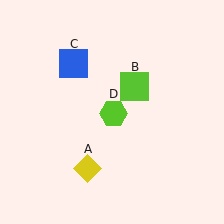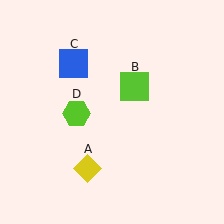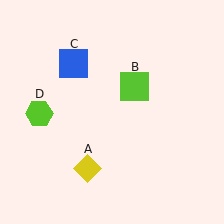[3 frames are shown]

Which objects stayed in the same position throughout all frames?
Yellow diamond (object A) and lime square (object B) and blue square (object C) remained stationary.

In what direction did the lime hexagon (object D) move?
The lime hexagon (object D) moved left.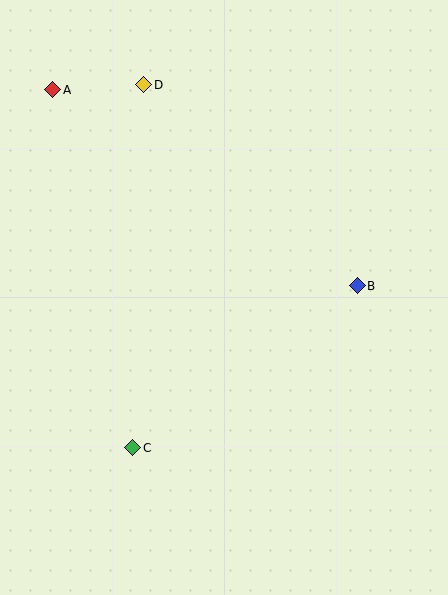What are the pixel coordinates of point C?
Point C is at (133, 448).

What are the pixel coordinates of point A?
Point A is at (53, 90).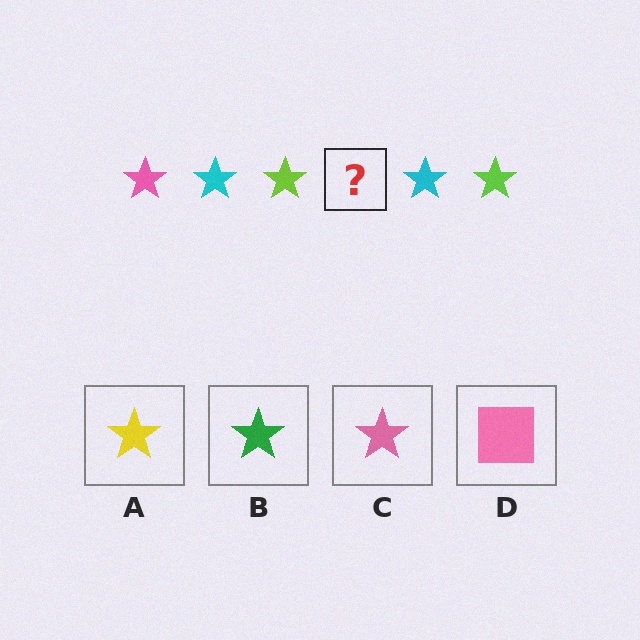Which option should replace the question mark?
Option C.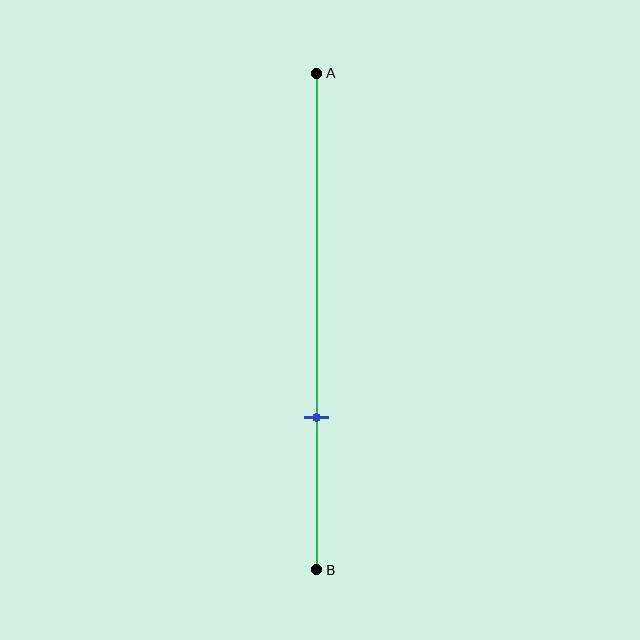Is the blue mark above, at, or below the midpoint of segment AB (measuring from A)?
The blue mark is below the midpoint of segment AB.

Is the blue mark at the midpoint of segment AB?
No, the mark is at about 70% from A, not at the 50% midpoint.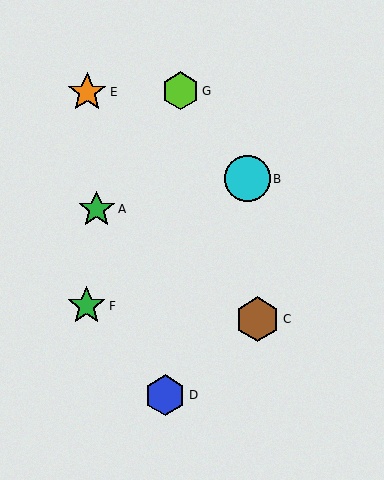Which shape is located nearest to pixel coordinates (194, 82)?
The lime hexagon (labeled G) at (181, 91) is nearest to that location.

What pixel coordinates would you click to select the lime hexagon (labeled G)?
Click at (181, 91) to select the lime hexagon G.